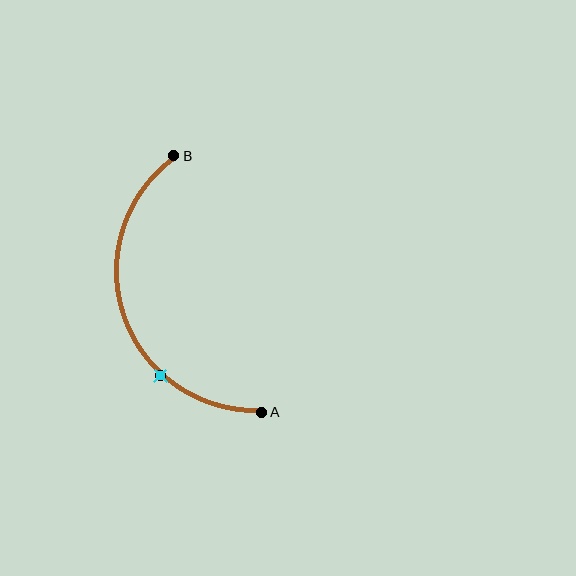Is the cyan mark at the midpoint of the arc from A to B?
No. The cyan mark lies on the arc but is closer to endpoint A. The arc midpoint would be at the point on the curve equidistant along the arc from both A and B.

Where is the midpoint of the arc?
The arc midpoint is the point on the curve farthest from the straight line joining A and B. It sits to the left of that line.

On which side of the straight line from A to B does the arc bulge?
The arc bulges to the left of the straight line connecting A and B.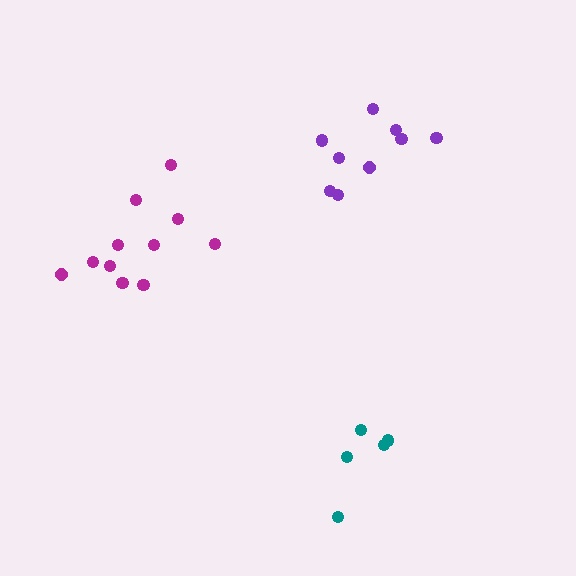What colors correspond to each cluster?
The clusters are colored: purple, magenta, teal.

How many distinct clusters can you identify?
There are 3 distinct clusters.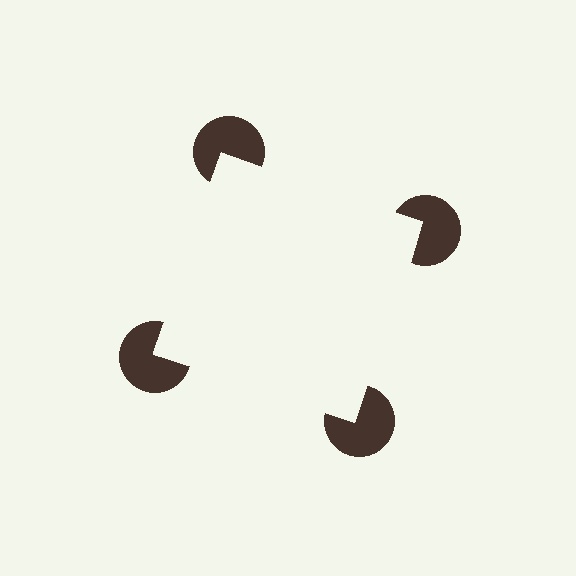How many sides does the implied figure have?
4 sides.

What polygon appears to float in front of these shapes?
An illusory square — its edges are inferred from the aligned wedge cuts in the pac-man discs, not physically drawn.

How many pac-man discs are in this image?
There are 4 — one at each vertex of the illusory square.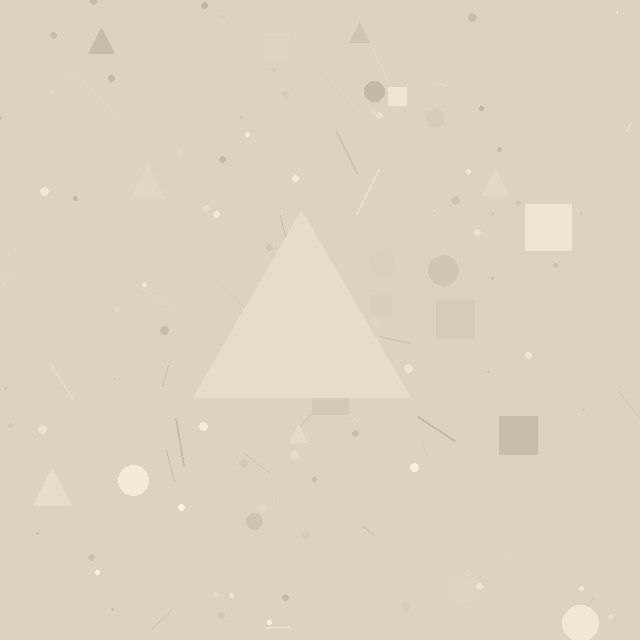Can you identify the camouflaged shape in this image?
The camouflaged shape is a triangle.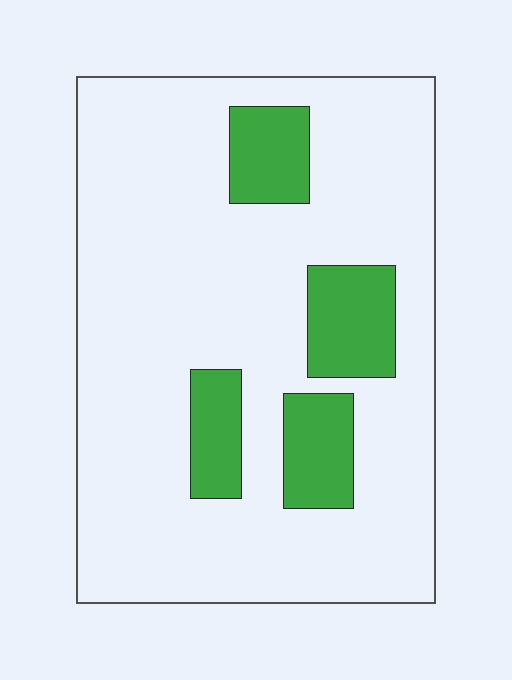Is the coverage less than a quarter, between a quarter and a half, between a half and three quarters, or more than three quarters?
Less than a quarter.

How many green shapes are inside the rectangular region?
4.